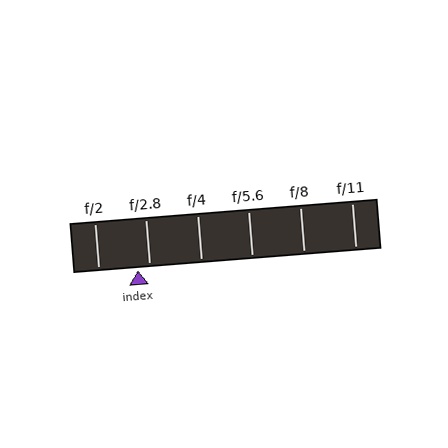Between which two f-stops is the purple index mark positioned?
The index mark is between f/2 and f/2.8.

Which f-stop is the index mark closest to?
The index mark is closest to f/2.8.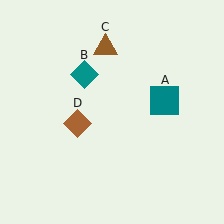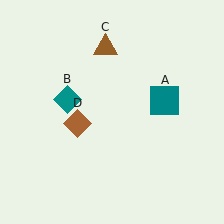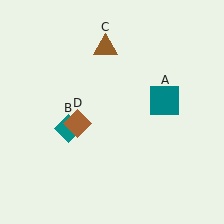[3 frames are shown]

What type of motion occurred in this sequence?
The teal diamond (object B) rotated counterclockwise around the center of the scene.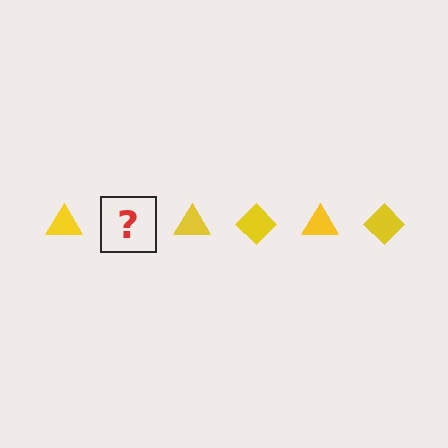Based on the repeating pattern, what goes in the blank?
The blank should be a yellow diamond.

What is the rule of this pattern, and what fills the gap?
The rule is that the pattern cycles through triangle, diamond shapes in yellow. The gap should be filled with a yellow diamond.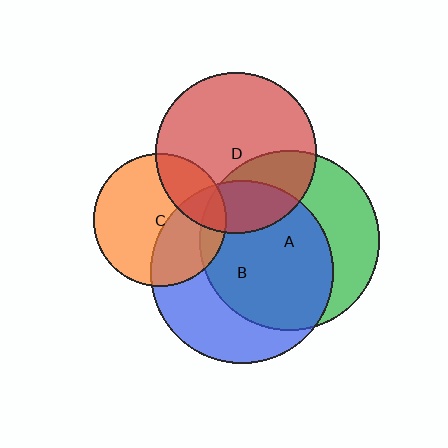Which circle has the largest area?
Circle B (blue).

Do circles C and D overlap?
Yes.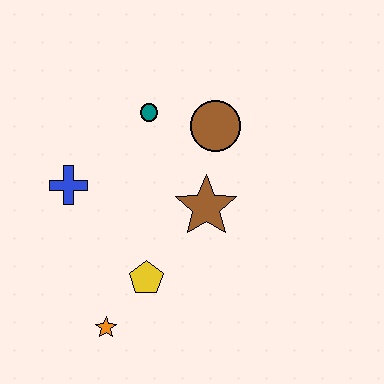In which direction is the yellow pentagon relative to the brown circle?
The yellow pentagon is below the brown circle.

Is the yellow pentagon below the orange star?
No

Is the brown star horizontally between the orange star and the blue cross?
No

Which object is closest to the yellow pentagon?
The orange star is closest to the yellow pentagon.